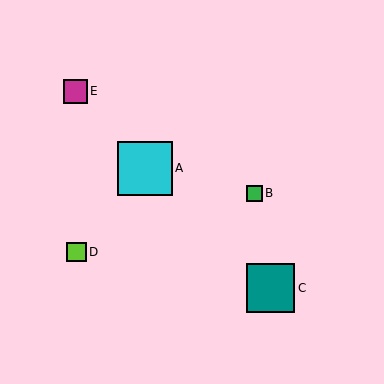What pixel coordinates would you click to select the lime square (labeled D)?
Click at (76, 252) to select the lime square D.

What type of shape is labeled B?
Shape B is a green square.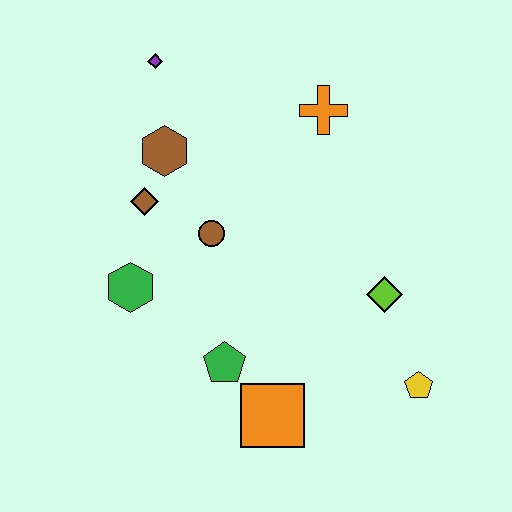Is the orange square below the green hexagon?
Yes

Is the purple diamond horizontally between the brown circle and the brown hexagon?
No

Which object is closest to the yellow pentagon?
The lime diamond is closest to the yellow pentagon.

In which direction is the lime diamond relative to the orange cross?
The lime diamond is below the orange cross.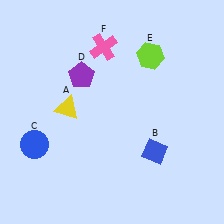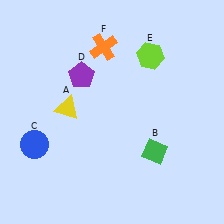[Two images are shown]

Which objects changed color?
B changed from blue to green. F changed from pink to orange.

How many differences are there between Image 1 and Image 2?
There are 2 differences between the two images.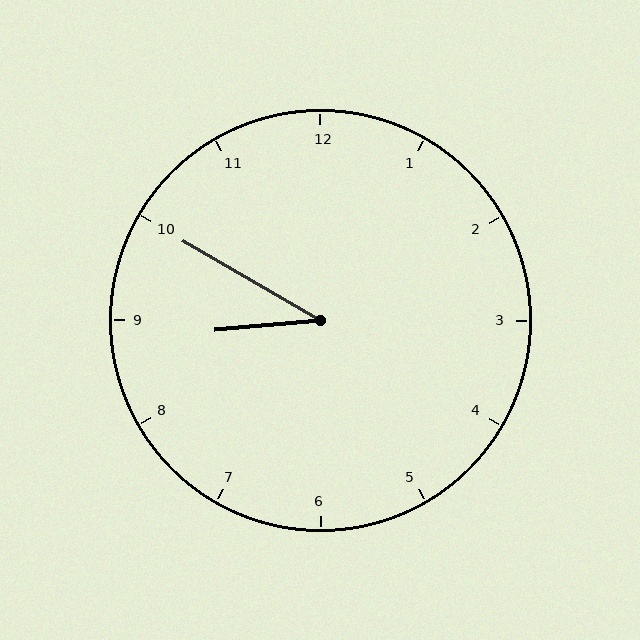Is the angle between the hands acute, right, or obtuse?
It is acute.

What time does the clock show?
8:50.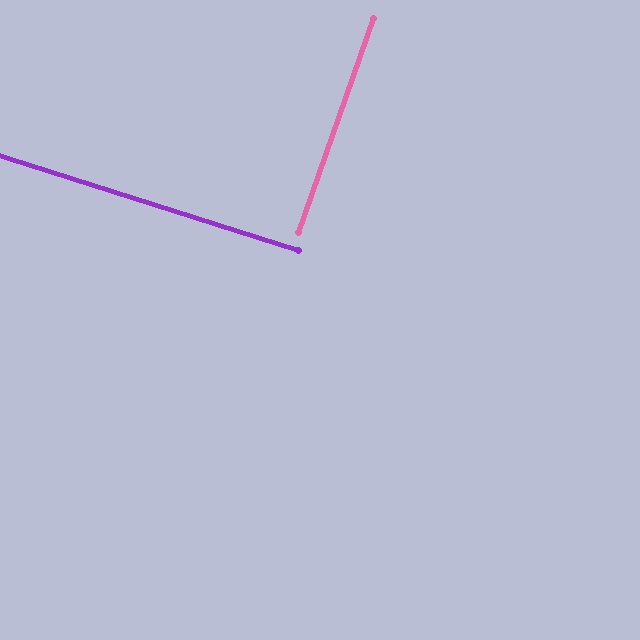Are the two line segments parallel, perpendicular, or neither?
Perpendicular — they meet at approximately 88°.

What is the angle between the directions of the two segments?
Approximately 88 degrees.